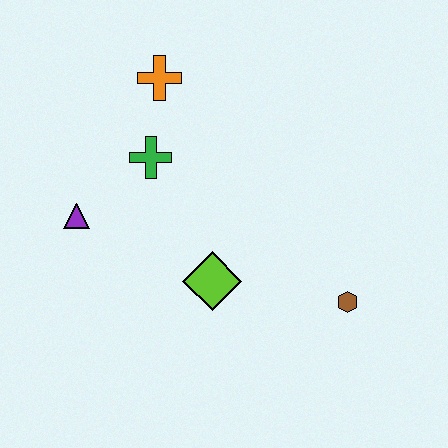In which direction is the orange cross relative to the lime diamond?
The orange cross is above the lime diamond.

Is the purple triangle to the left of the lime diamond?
Yes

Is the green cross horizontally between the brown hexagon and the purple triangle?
Yes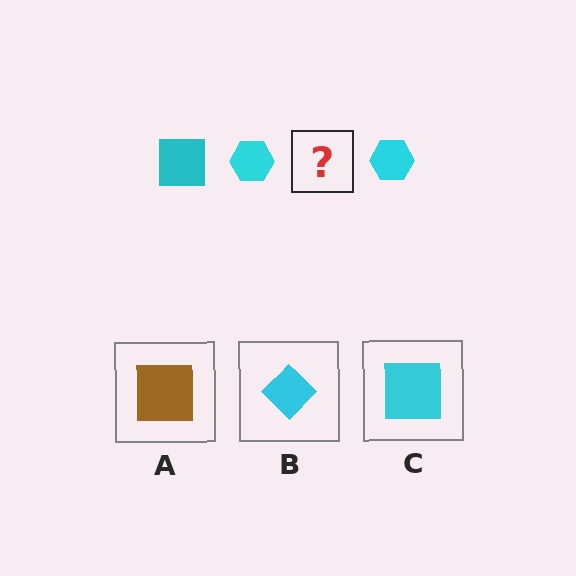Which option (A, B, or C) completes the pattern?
C.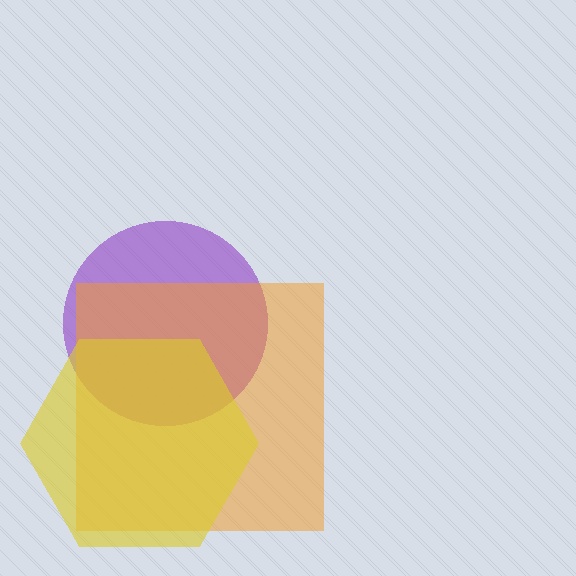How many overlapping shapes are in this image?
There are 3 overlapping shapes in the image.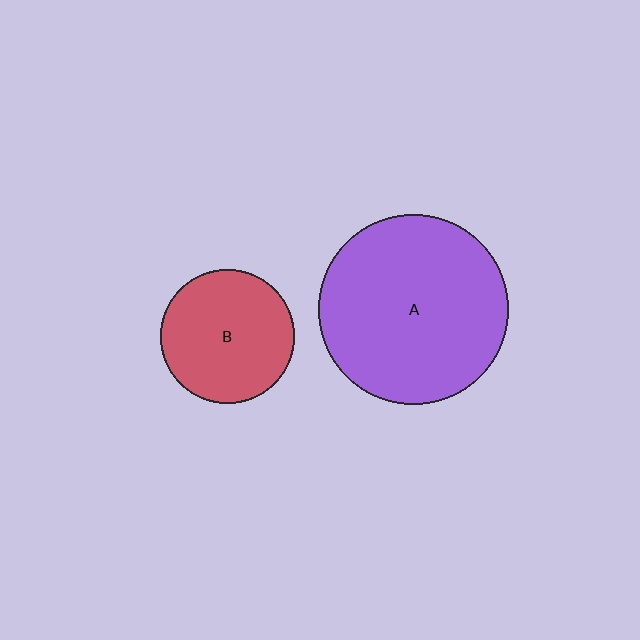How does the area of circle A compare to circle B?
Approximately 2.0 times.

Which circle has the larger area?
Circle A (purple).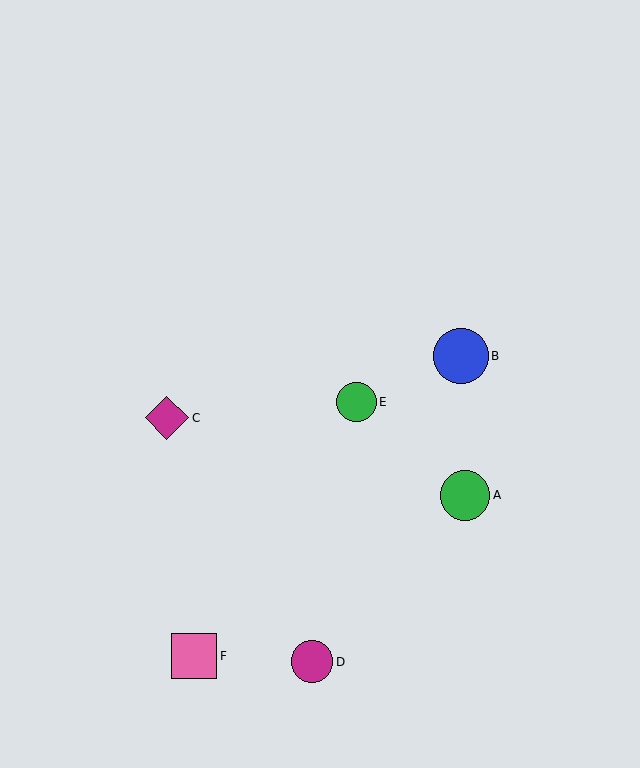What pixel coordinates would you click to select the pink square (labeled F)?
Click at (194, 656) to select the pink square F.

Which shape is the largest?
The blue circle (labeled B) is the largest.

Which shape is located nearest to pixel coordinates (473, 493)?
The green circle (labeled A) at (465, 495) is nearest to that location.